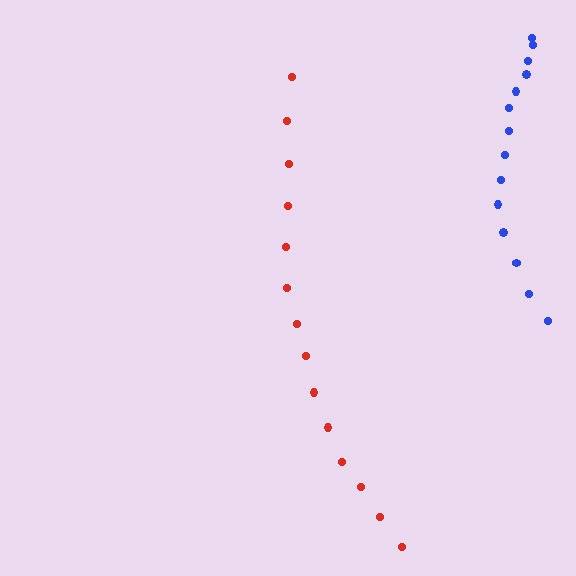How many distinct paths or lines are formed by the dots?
There are 2 distinct paths.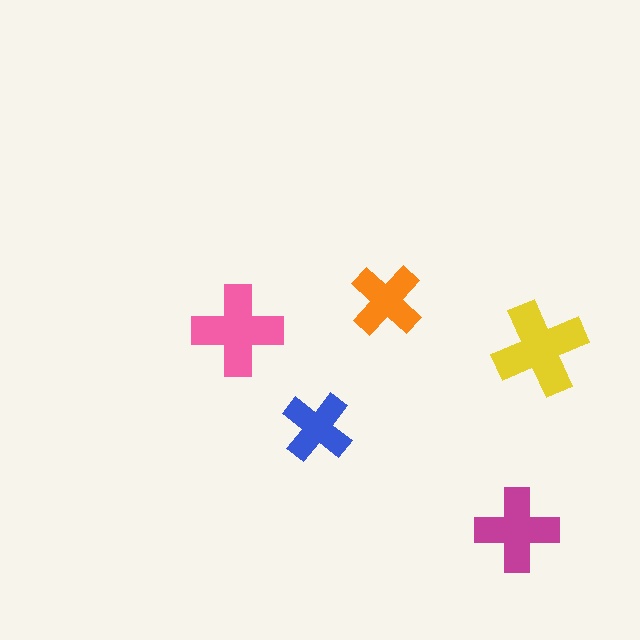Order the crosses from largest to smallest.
the yellow one, the pink one, the magenta one, the orange one, the blue one.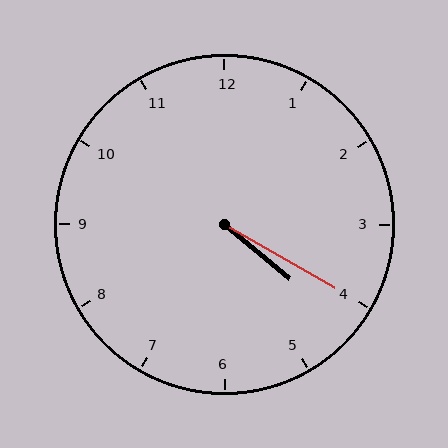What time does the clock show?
4:20.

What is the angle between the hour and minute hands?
Approximately 10 degrees.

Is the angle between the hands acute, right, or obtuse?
It is acute.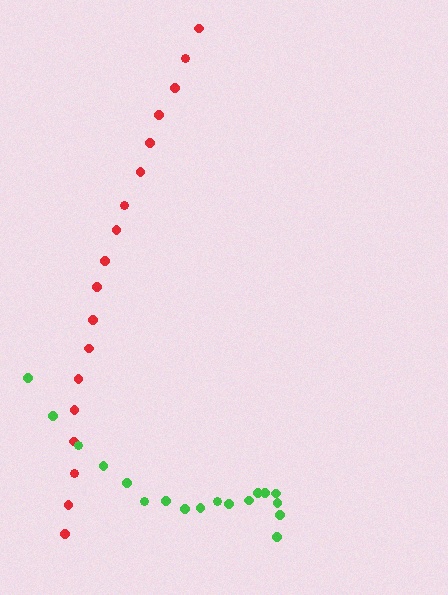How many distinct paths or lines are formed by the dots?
There are 2 distinct paths.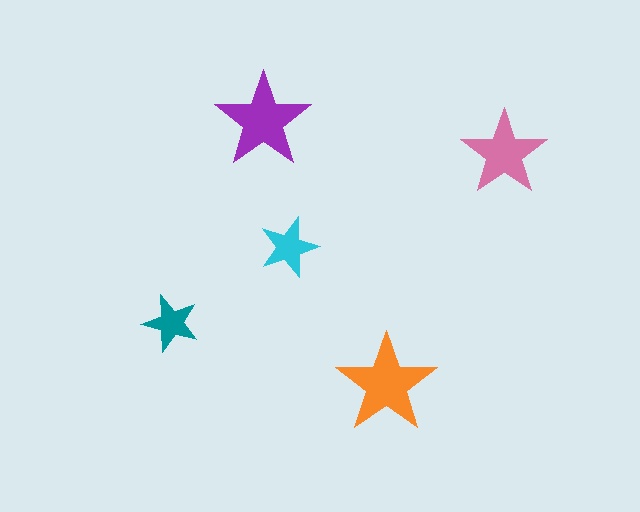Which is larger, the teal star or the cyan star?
The cyan one.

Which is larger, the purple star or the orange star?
The orange one.